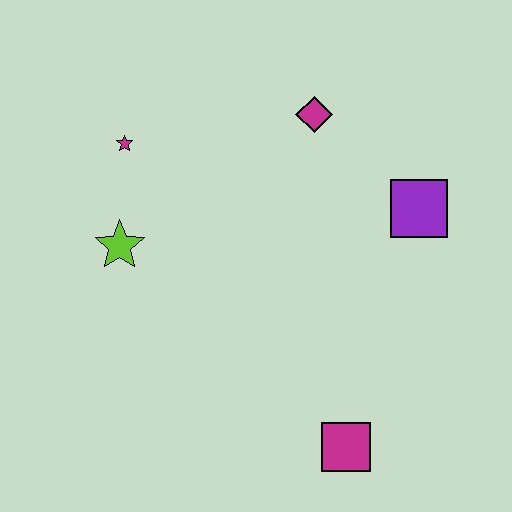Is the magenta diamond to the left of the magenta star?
No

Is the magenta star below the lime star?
No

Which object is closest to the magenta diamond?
The purple square is closest to the magenta diamond.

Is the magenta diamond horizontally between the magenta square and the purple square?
No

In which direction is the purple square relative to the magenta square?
The purple square is above the magenta square.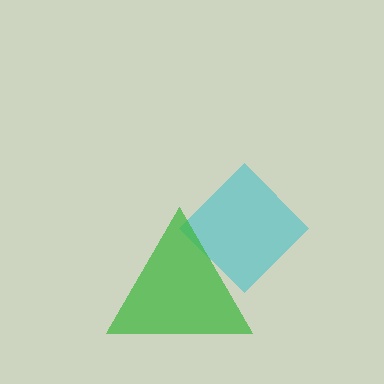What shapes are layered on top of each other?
The layered shapes are: a cyan diamond, a green triangle.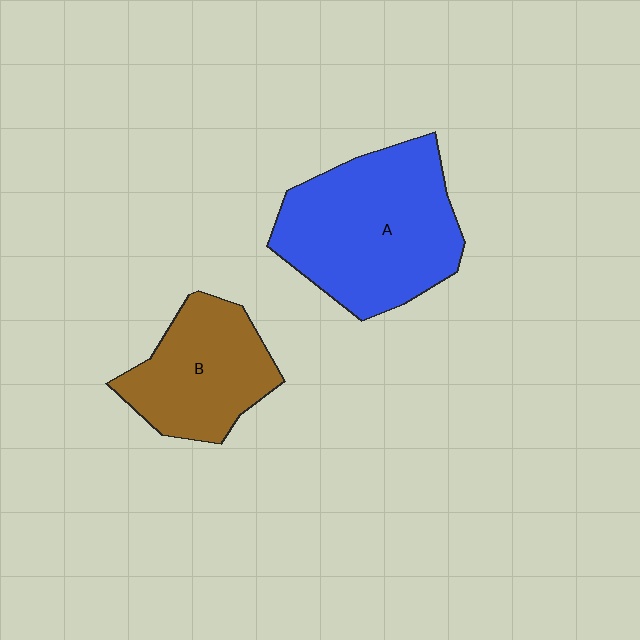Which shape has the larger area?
Shape A (blue).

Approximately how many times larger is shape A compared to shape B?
Approximately 1.5 times.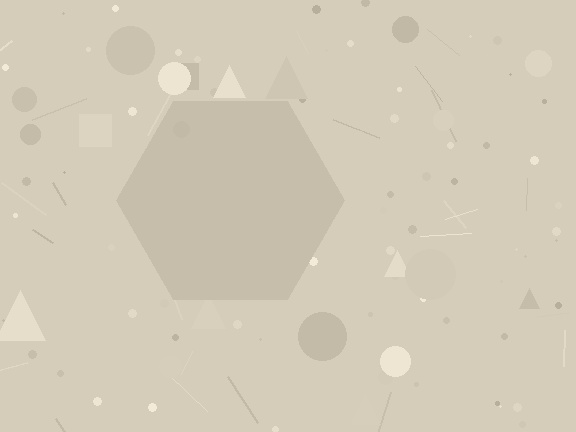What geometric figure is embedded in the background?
A hexagon is embedded in the background.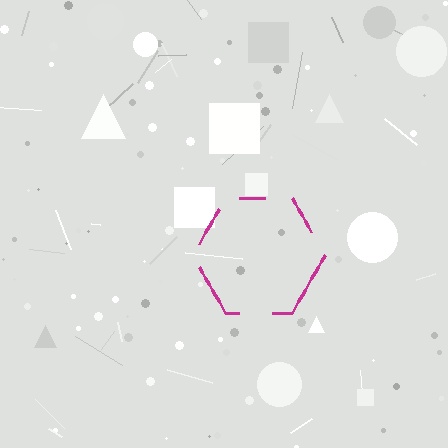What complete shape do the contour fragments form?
The contour fragments form a hexagon.